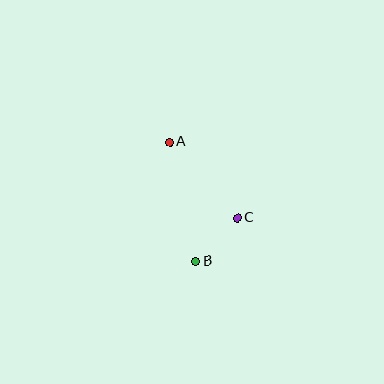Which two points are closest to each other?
Points B and C are closest to each other.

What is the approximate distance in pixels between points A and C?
The distance between A and C is approximately 101 pixels.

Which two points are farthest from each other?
Points A and B are farthest from each other.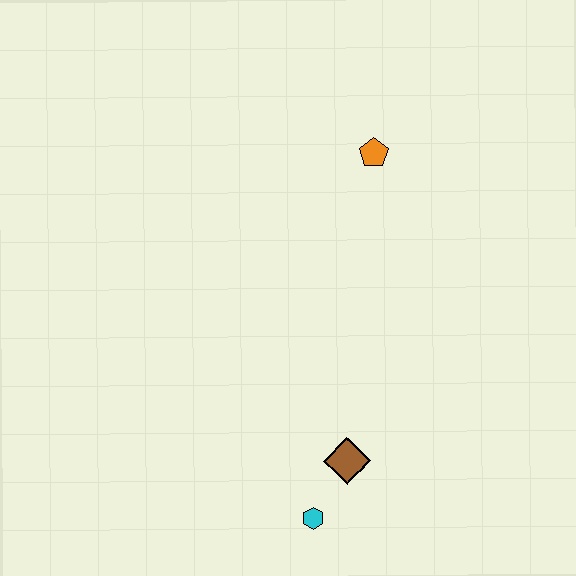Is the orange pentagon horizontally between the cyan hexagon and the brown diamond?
No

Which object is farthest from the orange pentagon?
The cyan hexagon is farthest from the orange pentagon.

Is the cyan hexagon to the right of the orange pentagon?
No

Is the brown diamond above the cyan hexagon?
Yes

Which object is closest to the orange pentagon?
The brown diamond is closest to the orange pentagon.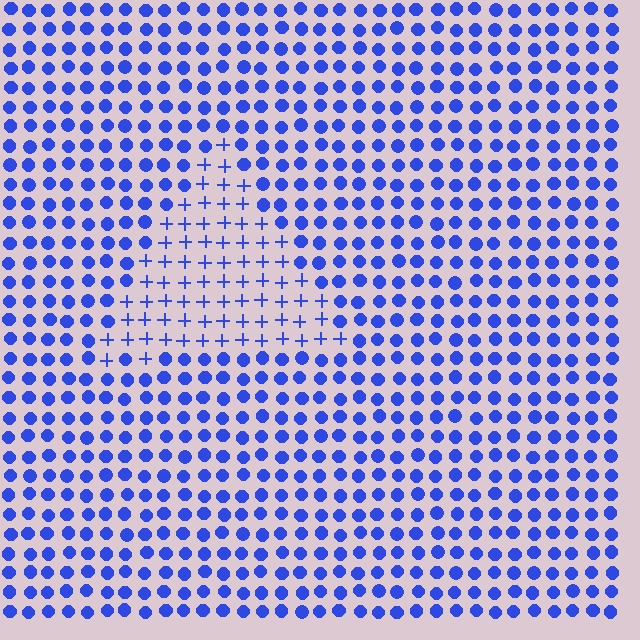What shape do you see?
I see a triangle.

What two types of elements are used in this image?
The image uses plus signs inside the triangle region and circles outside it.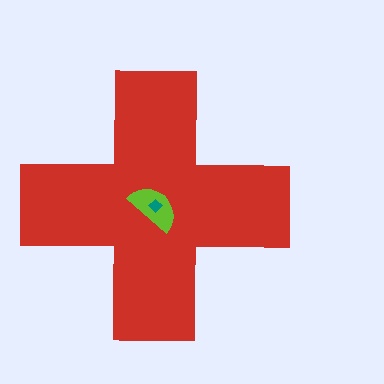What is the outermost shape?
The red cross.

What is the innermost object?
The teal diamond.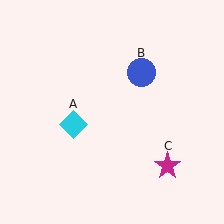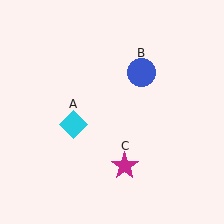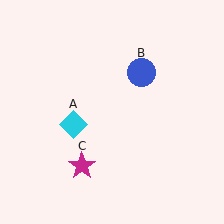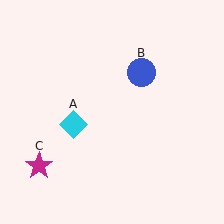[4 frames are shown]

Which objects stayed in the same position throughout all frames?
Cyan diamond (object A) and blue circle (object B) remained stationary.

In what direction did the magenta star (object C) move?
The magenta star (object C) moved left.